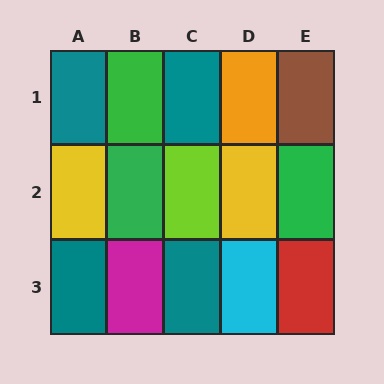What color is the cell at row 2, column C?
Lime.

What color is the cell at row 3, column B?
Magenta.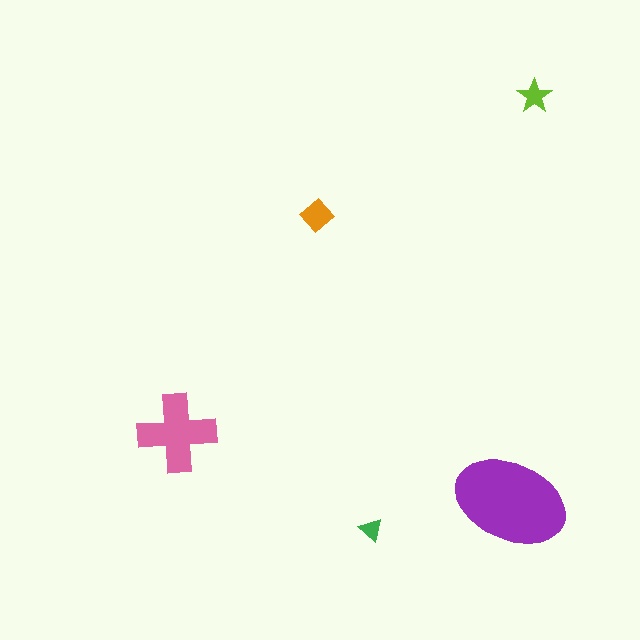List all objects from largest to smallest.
The purple ellipse, the pink cross, the orange diamond, the lime star, the green triangle.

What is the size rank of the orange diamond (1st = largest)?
3rd.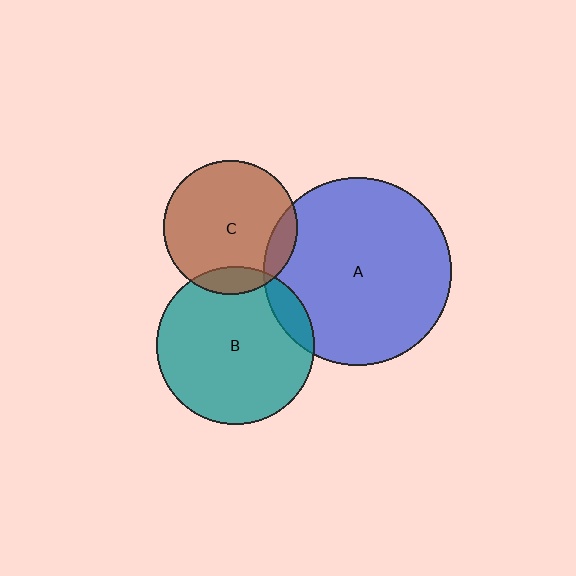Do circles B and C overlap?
Yes.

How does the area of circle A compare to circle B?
Approximately 1.4 times.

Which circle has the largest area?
Circle A (blue).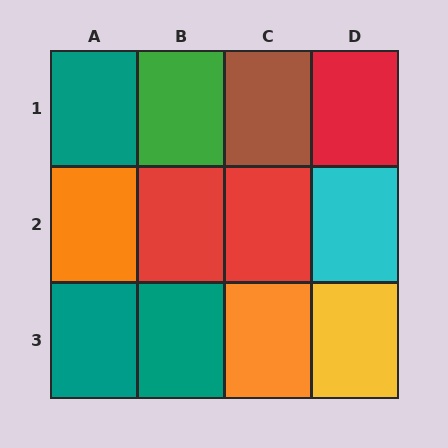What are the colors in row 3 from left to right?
Teal, teal, orange, yellow.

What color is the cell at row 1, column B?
Green.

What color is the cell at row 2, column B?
Red.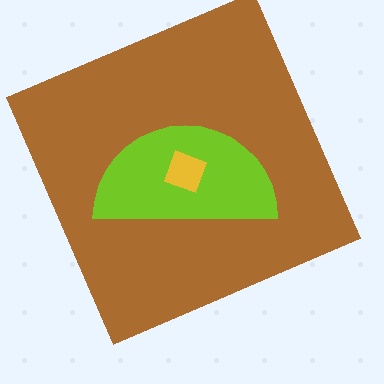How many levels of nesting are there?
3.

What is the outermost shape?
The brown square.